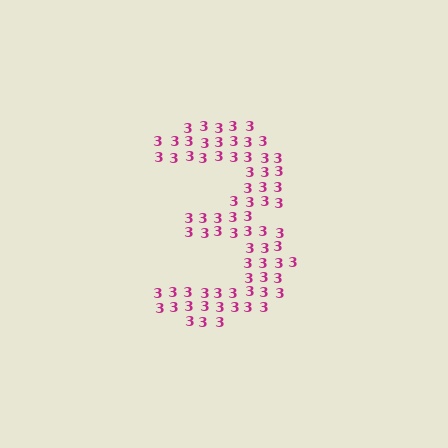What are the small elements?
The small elements are digit 3's.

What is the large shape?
The large shape is the digit 3.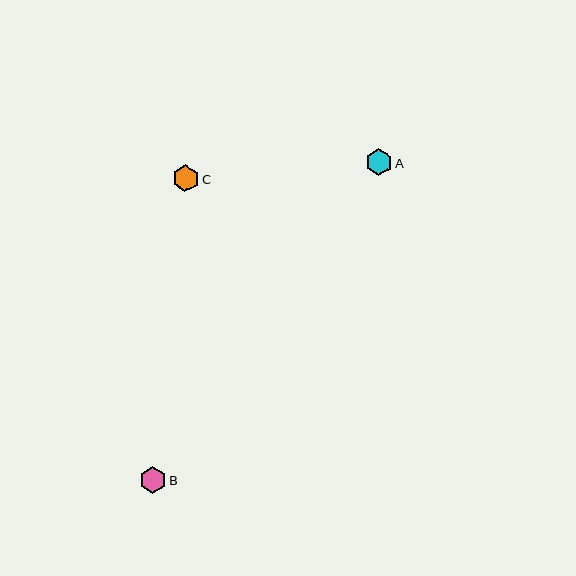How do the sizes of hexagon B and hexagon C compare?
Hexagon B and hexagon C are approximately the same size.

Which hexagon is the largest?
Hexagon B is the largest with a size of approximately 27 pixels.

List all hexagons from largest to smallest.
From largest to smallest: B, A, C.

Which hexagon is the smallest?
Hexagon C is the smallest with a size of approximately 26 pixels.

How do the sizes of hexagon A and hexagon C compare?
Hexagon A and hexagon C are approximately the same size.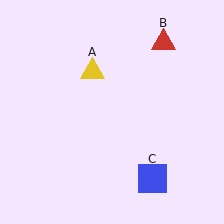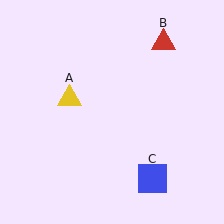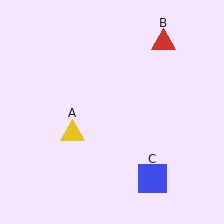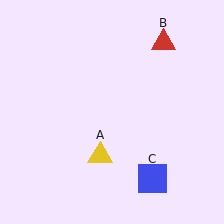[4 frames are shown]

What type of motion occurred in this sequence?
The yellow triangle (object A) rotated counterclockwise around the center of the scene.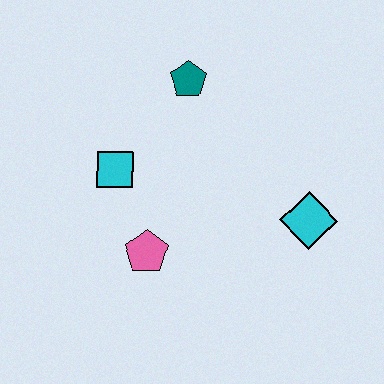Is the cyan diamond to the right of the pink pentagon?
Yes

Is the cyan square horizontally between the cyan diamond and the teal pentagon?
No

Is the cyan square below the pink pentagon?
No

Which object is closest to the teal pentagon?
The cyan square is closest to the teal pentagon.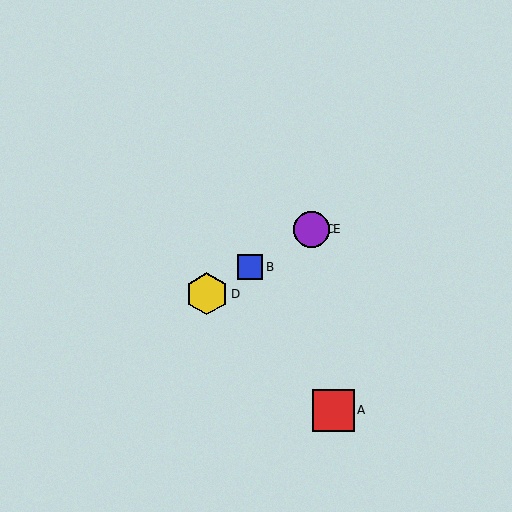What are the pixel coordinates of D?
Object D is at (207, 294).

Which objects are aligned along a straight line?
Objects B, C, D, E are aligned along a straight line.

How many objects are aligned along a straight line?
4 objects (B, C, D, E) are aligned along a straight line.